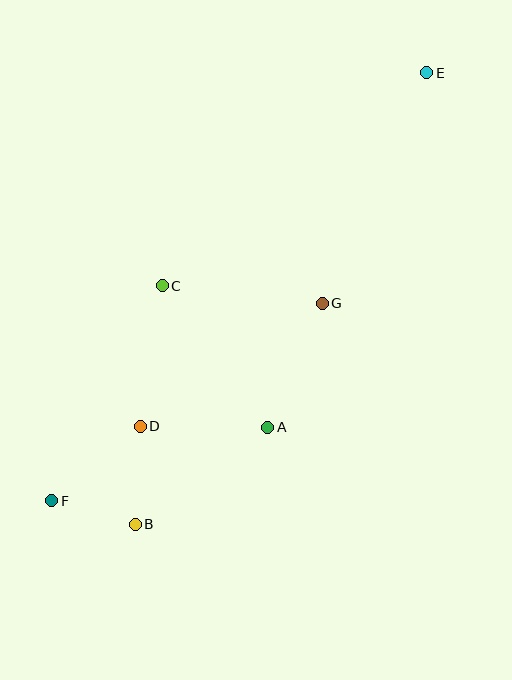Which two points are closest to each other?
Points B and F are closest to each other.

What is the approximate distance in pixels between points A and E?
The distance between A and E is approximately 388 pixels.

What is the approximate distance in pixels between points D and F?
The distance between D and F is approximately 116 pixels.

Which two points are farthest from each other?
Points E and F are farthest from each other.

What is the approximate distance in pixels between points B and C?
The distance between B and C is approximately 240 pixels.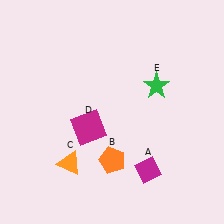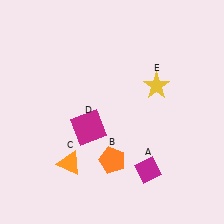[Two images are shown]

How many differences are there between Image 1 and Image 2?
There is 1 difference between the two images.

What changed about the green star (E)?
In Image 1, E is green. In Image 2, it changed to yellow.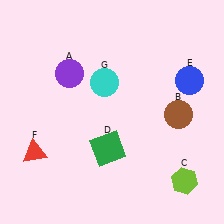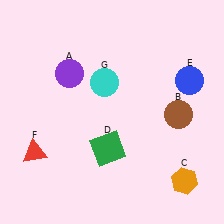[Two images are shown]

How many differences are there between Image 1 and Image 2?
There is 1 difference between the two images.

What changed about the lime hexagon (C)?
In Image 1, C is lime. In Image 2, it changed to orange.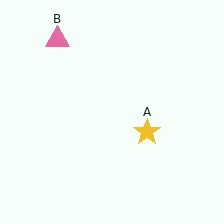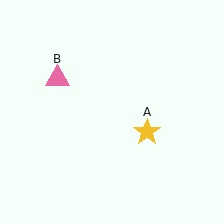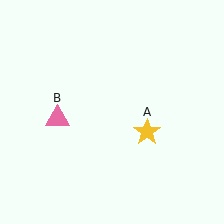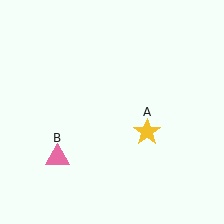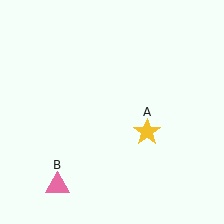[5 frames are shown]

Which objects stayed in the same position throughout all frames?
Yellow star (object A) remained stationary.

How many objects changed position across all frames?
1 object changed position: pink triangle (object B).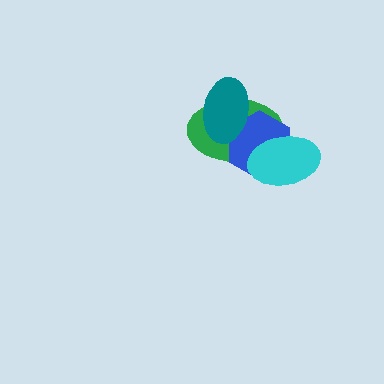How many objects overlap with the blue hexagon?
3 objects overlap with the blue hexagon.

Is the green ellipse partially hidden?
Yes, it is partially covered by another shape.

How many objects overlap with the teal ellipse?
2 objects overlap with the teal ellipse.